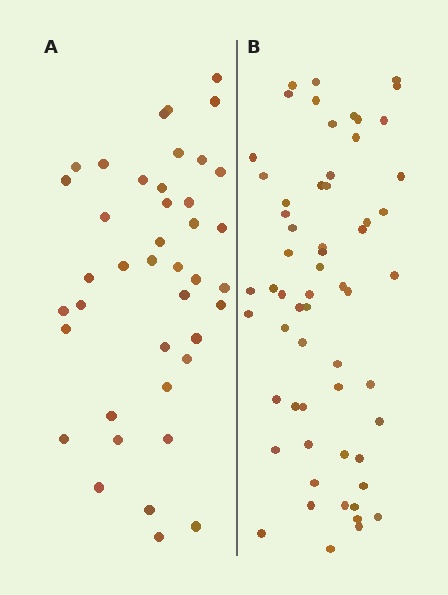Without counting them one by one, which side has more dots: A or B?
Region B (the right region) has more dots.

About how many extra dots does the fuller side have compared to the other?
Region B has approximately 20 more dots than region A.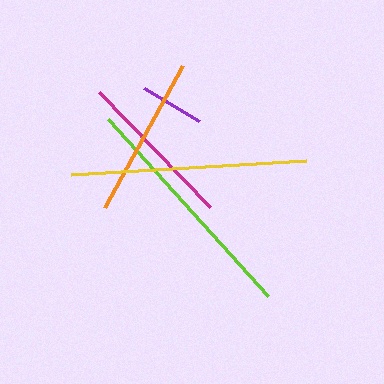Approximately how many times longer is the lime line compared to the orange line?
The lime line is approximately 1.5 times the length of the orange line.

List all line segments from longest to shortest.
From longest to shortest: lime, yellow, orange, magenta, purple.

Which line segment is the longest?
The lime line is the longest at approximately 239 pixels.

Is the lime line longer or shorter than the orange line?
The lime line is longer than the orange line.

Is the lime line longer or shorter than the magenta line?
The lime line is longer than the magenta line.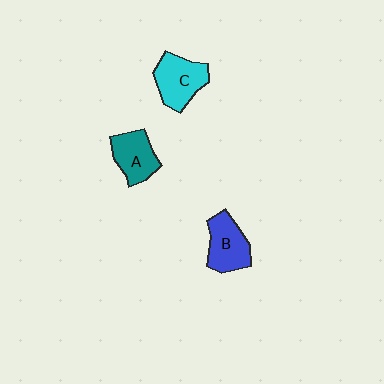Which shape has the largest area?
Shape C (cyan).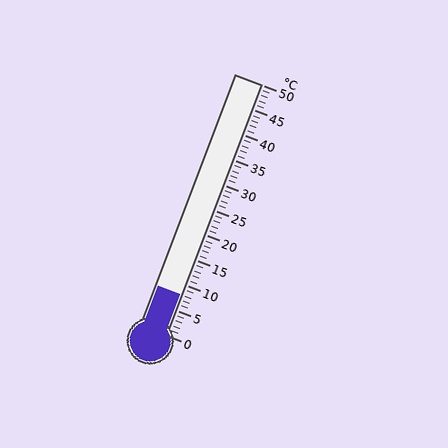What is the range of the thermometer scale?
The thermometer scale ranges from 0°C to 50°C.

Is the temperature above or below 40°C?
The temperature is below 40°C.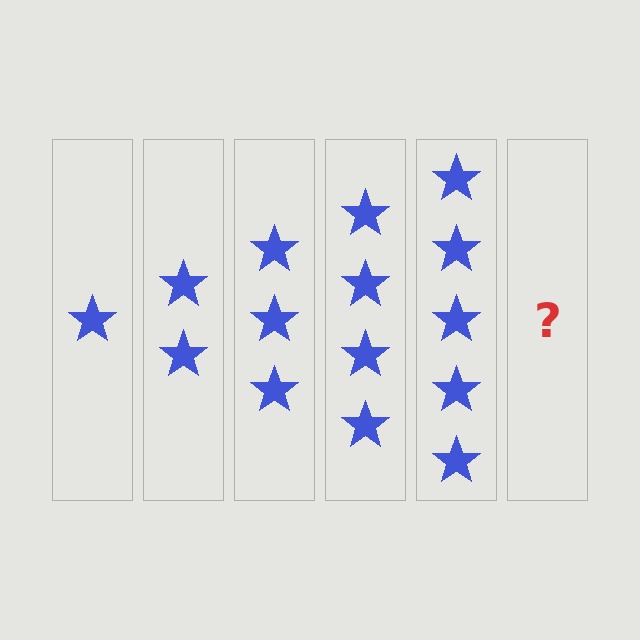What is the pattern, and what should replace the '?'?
The pattern is that each step adds one more star. The '?' should be 6 stars.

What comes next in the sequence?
The next element should be 6 stars.